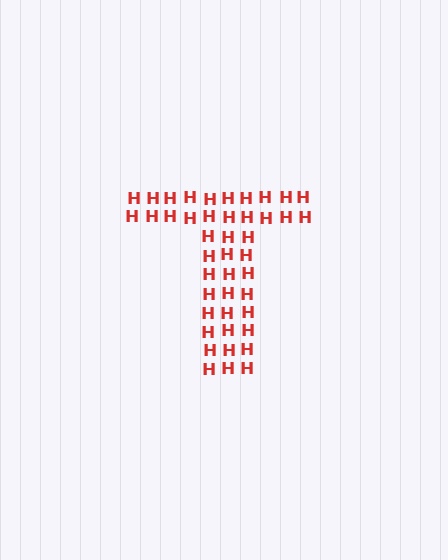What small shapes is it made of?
It is made of small letter H's.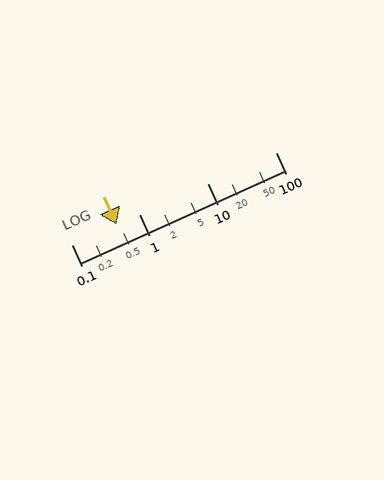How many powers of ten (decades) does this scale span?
The scale spans 3 decades, from 0.1 to 100.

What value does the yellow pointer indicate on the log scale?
The pointer indicates approximately 0.46.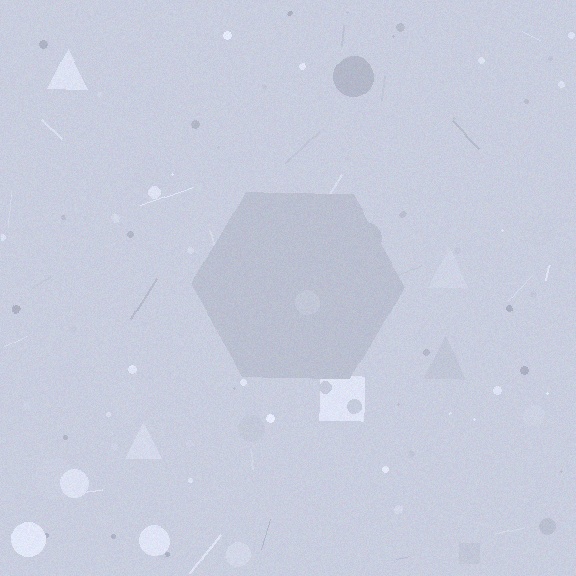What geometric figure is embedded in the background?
A hexagon is embedded in the background.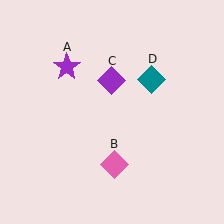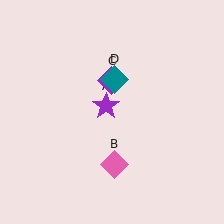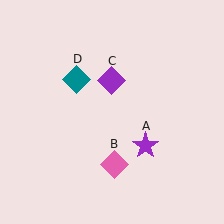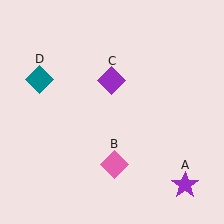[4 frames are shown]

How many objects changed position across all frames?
2 objects changed position: purple star (object A), teal diamond (object D).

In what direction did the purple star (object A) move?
The purple star (object A) moved down and to the right.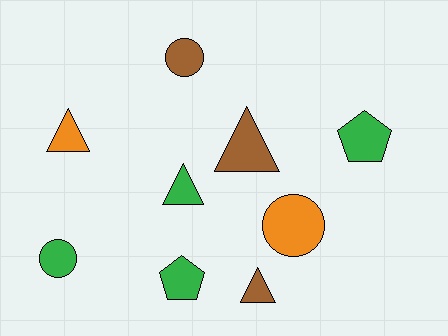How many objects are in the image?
There are 9 objects.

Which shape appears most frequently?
Triangle, with 4 objects.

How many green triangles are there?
There is 1 green triangle.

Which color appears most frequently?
Green, with 4 objects.